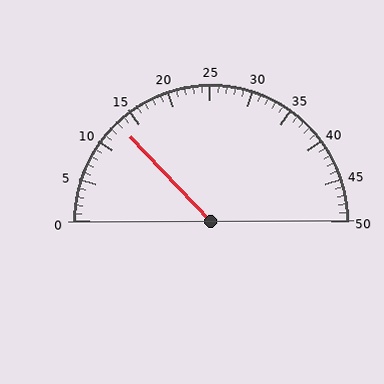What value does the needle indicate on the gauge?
The needle indicates approximately 13.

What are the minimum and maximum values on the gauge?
The gauge ranges from 0 to 50.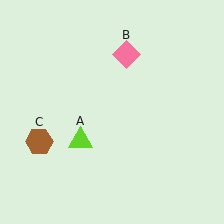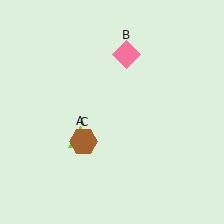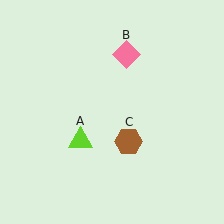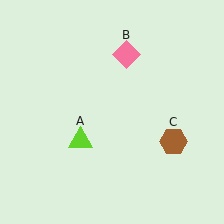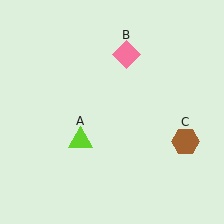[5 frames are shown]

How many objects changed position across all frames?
1 object changed position: brown hexagon (object C).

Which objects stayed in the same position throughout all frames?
Lime triangle (object A) and pink diamond (object B) remained stationary.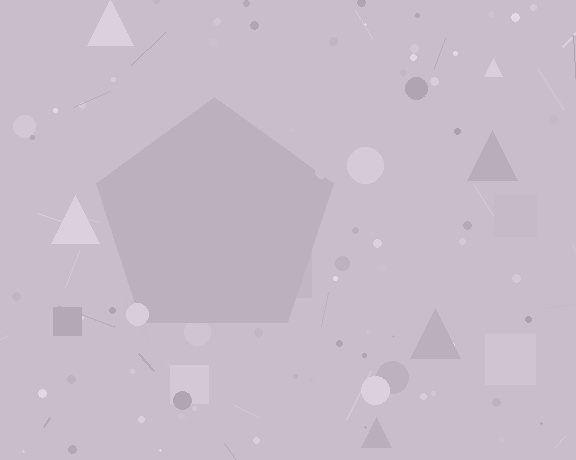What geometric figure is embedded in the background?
A pentagon is embedded in the background.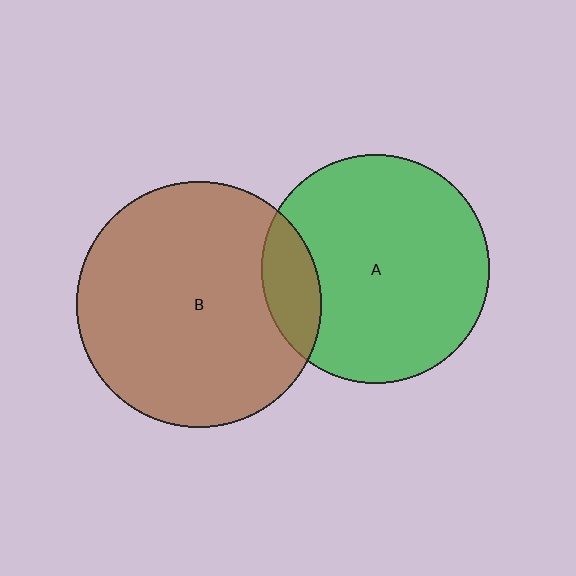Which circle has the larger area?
Circle B (brown).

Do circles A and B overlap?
Yes.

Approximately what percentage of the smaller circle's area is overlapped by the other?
Approximately 15%.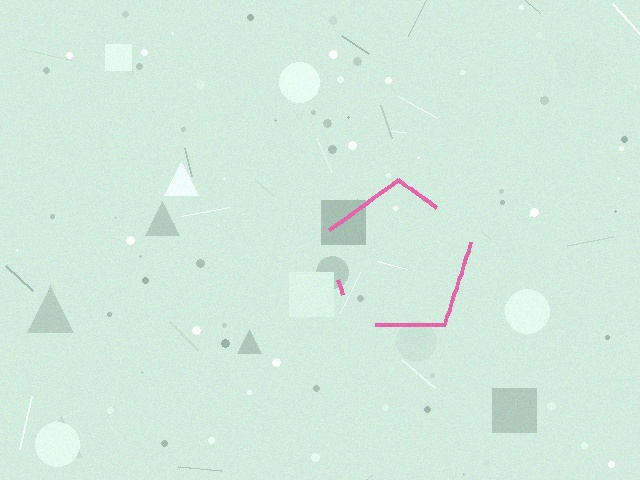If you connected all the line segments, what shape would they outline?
They would outline a pentagon.